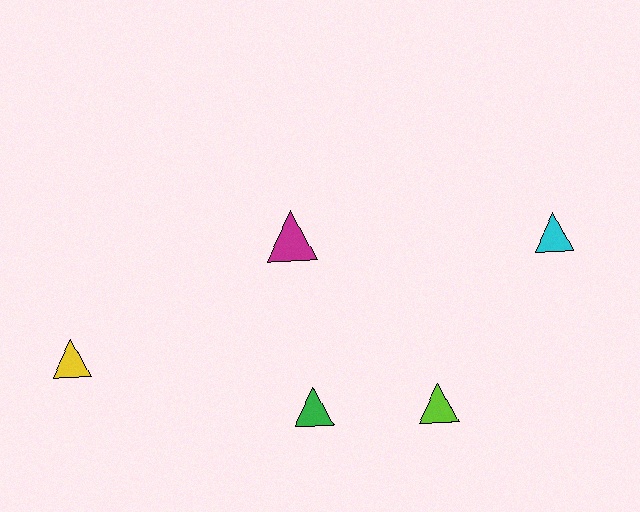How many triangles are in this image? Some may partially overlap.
There are 5 triangles.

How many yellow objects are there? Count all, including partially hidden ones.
There is 1 yellow object.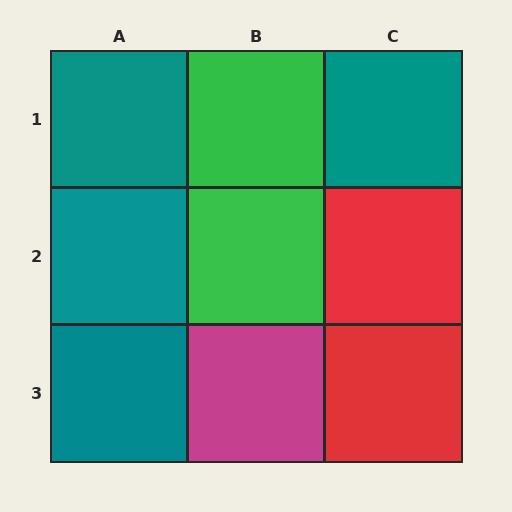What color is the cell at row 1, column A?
Teal.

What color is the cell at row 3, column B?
Magenta.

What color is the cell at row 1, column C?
Teal.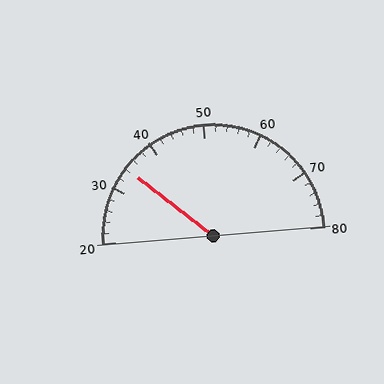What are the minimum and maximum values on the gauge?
The gauge ranges from 20 to 80.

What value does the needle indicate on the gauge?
The needle indicates approximately 34.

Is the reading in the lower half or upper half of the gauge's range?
The reading is in the lower half of the range (20 to 80).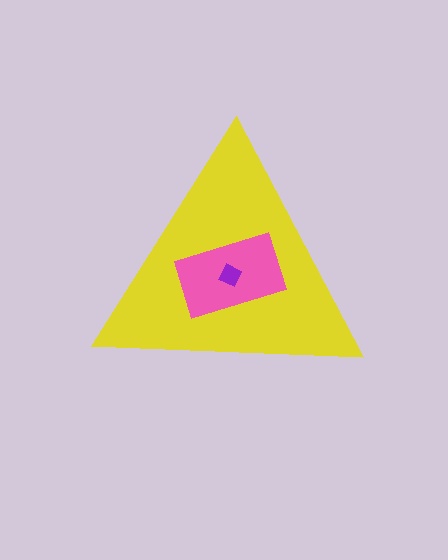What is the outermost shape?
The yellow triangle.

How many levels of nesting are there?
3.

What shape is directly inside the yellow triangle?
The pink rectangle.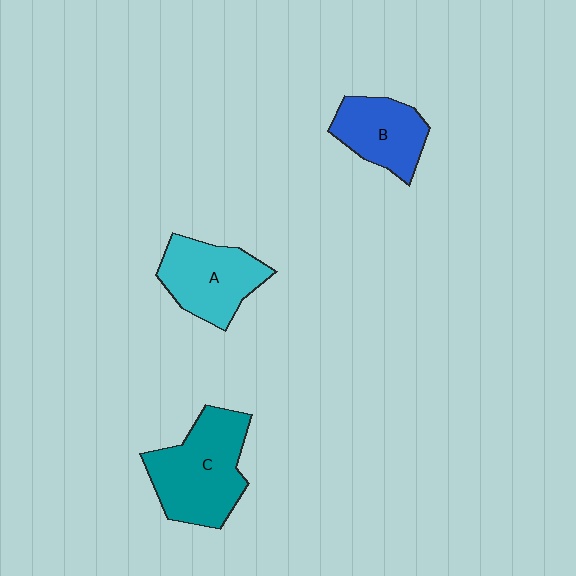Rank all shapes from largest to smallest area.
From largest to smallest: C (teal), A (cyan), B (blue).